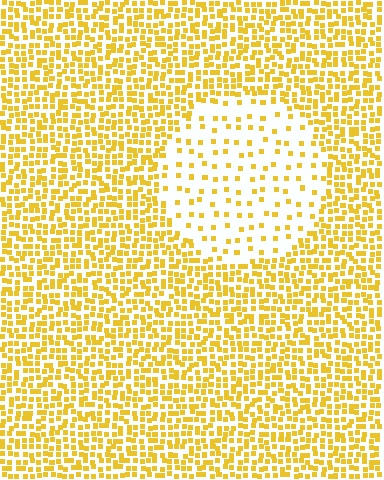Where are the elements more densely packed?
The elements are more densely packed outside the circle boundary.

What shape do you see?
I see a circle.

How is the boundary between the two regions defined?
The boundary is defined by a change in element density (approximately 3.1x ratio). All elements are the same color, size, and shape.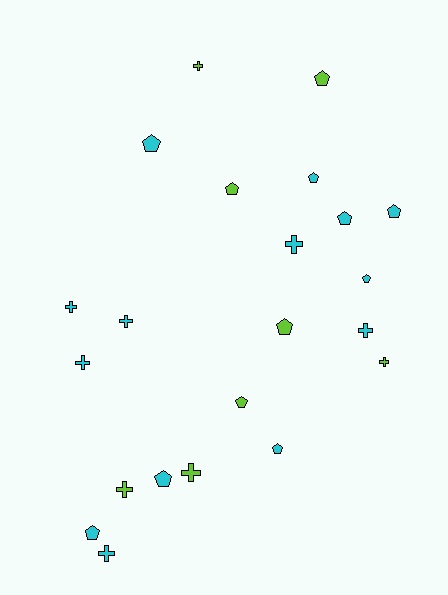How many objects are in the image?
There are 22 objects.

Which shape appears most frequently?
Pentagon, with 12 objects.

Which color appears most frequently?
Cyan, with 14 objects.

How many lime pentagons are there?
There are 4 lime pentagons.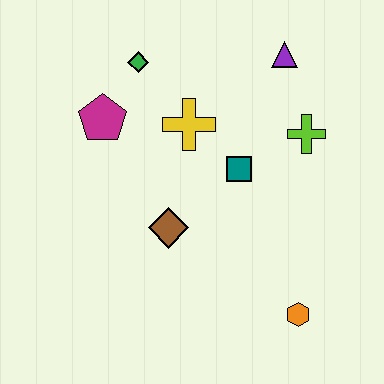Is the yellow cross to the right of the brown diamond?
Yes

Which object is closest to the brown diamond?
The teal square is closest to the brown diamond.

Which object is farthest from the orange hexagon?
The green diamond is farthest from the orange hexagon.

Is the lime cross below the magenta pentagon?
Yes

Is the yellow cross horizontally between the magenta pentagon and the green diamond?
No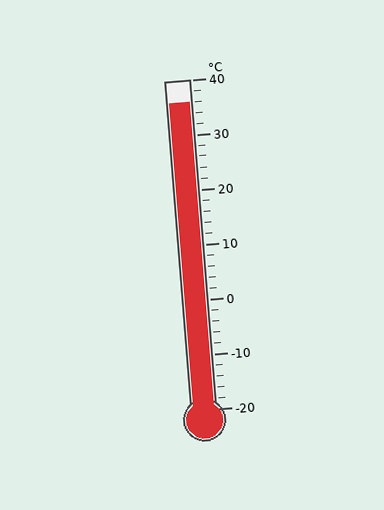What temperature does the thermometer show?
The thermometer shows approximately 36°C.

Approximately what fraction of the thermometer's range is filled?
The thermometer is filled to approximately 95% of its range.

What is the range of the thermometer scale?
The thermometer scale ranges from -20°C to 40°C.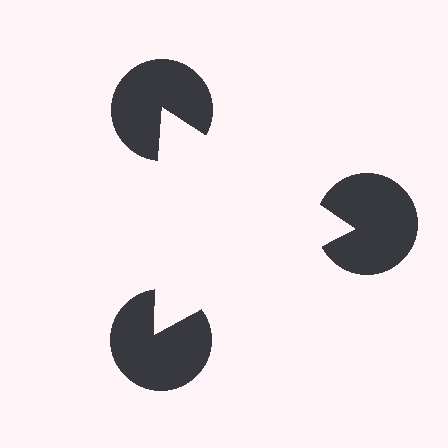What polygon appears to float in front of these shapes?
An illusory triangle — its edges are inferred from the aligned wedge cuts in the pac-man discs, not physically drawn.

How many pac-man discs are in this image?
There are 3 — one at each vertex of the illusory triangle.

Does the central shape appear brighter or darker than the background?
It typically appears slightly brighter than the background, even though no actual brightness change is drawn.